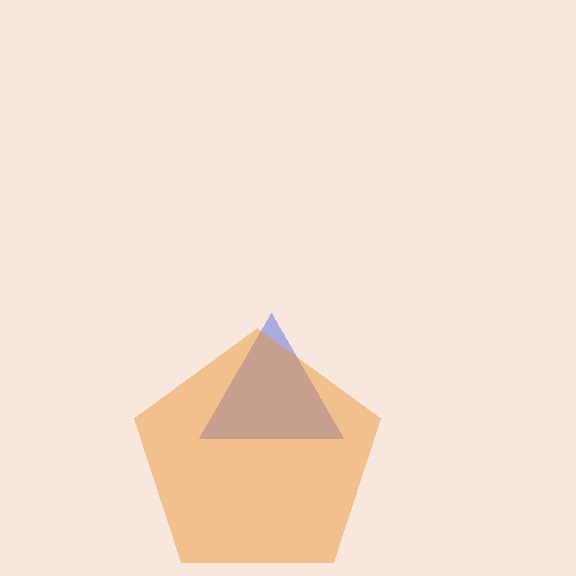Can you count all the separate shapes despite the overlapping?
Yes, there are 2 separate shapes.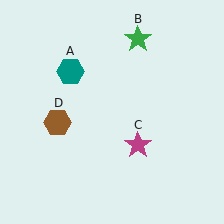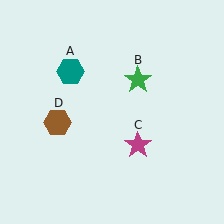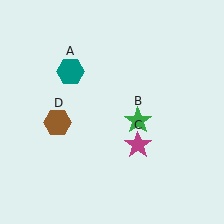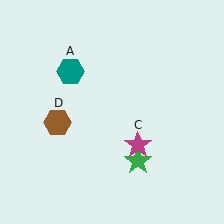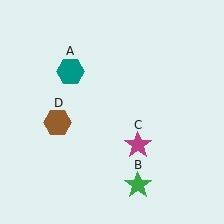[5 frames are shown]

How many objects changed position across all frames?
1 object changed position: green star (object B).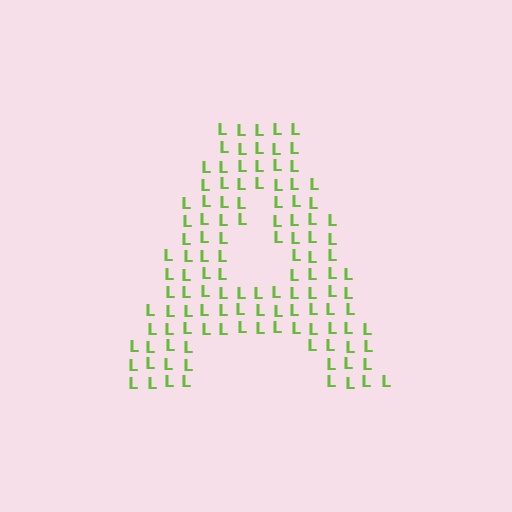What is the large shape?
The large shape is the letter A.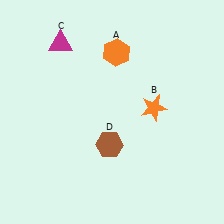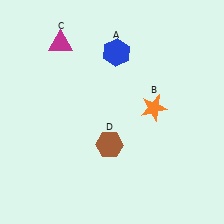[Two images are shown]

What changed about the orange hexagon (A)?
In Image 1, A is orange. In Image 2, it changed to blue.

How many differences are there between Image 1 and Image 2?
There is 1 difference between the two images.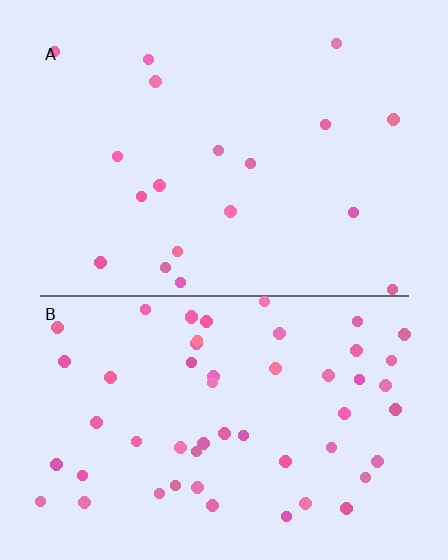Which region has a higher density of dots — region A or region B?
B (the bottom).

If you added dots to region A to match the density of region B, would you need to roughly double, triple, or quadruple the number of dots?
Approximately triple.